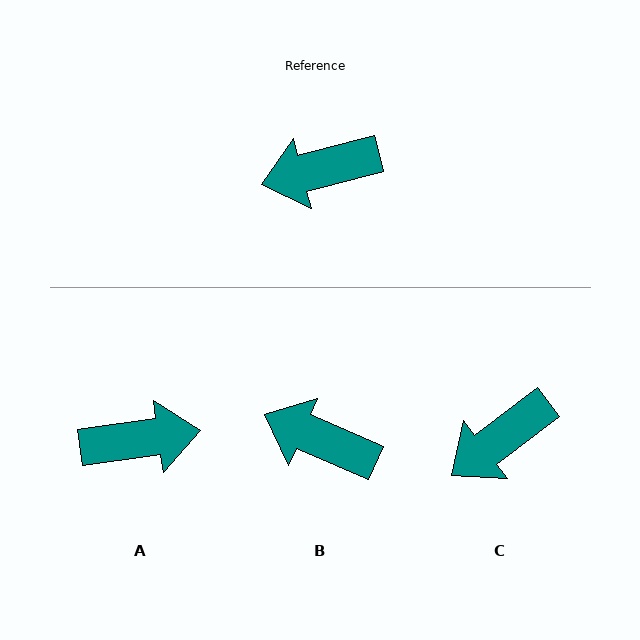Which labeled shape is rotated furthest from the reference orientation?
A, about 173 degrees away.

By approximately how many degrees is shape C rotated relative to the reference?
Approximately 22 degrees counter-clockwise.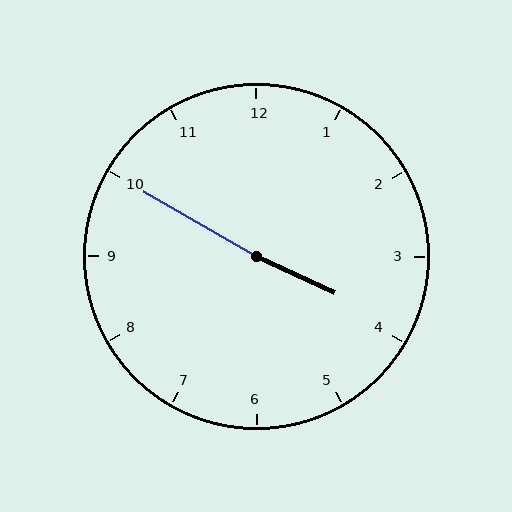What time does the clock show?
3:50.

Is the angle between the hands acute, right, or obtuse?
It is obtuse.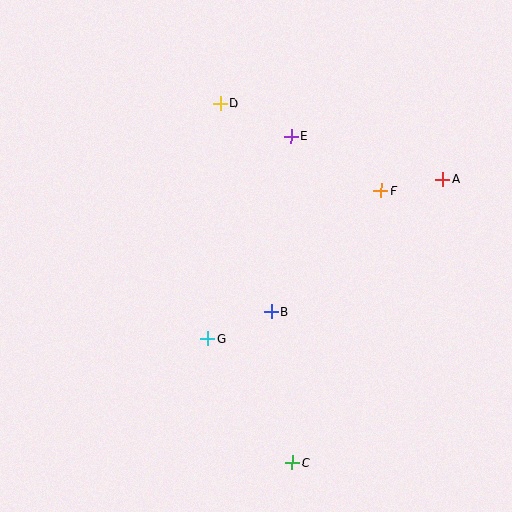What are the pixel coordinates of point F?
Point F is at (381, 190).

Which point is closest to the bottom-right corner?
Point C is closest to the bottom-right corner.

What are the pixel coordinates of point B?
Point B is at (271, 311).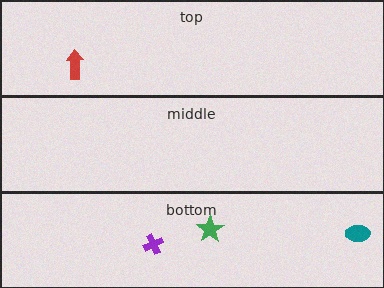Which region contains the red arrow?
The top region.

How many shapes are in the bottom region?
3.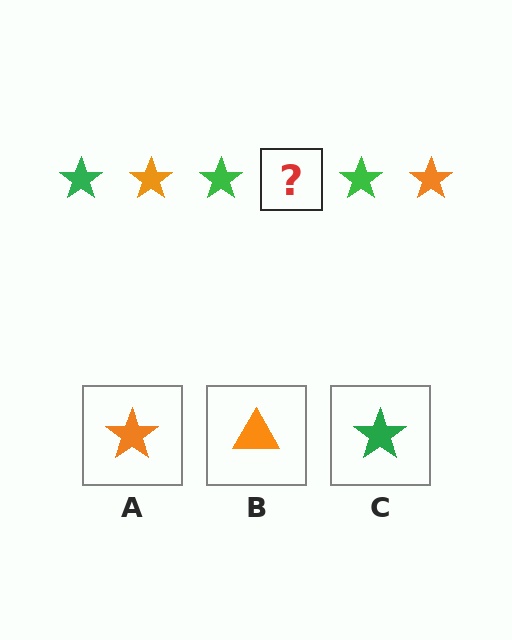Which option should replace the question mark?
Option A.